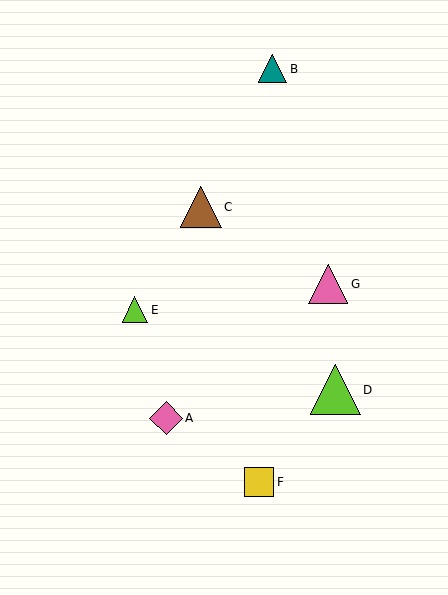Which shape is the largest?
The lime triangle (labeled D) is the largest.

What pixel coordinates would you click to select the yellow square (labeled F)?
Click at (259, 482) to select the yellow square F.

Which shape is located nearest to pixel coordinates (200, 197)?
The brown triangle (labeled C) at (201, 207) is nearest to that location.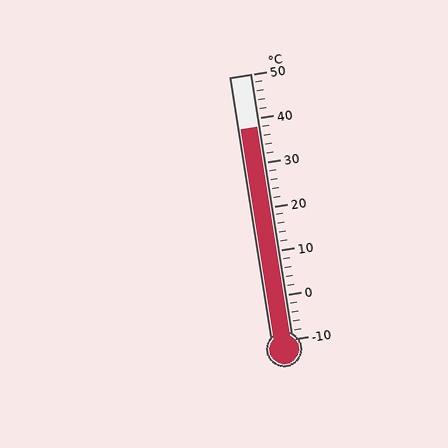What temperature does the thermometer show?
The thermometer shows approximately 38°C.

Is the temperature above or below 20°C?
The temperature is above 20°C.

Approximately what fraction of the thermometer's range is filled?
The thermometer is filled to approximately 80% of its range.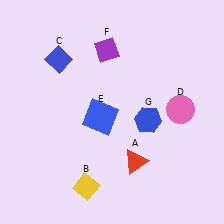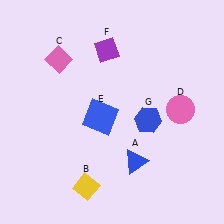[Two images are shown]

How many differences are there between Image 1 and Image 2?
There are 2 differences between the two images.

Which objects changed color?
A changed from red to blue. C changed from blue to pink.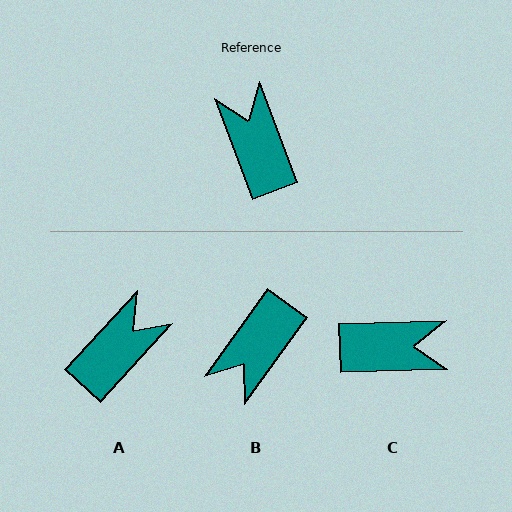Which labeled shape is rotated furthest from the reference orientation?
B, about 124 degrees away.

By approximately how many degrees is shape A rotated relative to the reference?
Approximately 63 degrees clockwise.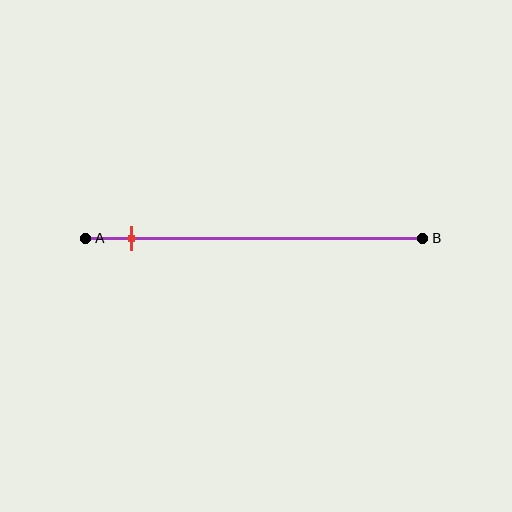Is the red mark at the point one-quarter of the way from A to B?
No, the mark is at about 15% from A, not at the 25% one-quarter point.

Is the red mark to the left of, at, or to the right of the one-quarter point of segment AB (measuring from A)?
The red mark is to the left of the one-quarter point of segment AB.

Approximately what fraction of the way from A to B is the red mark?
The red mark is approximately 15% of the way from A to B.